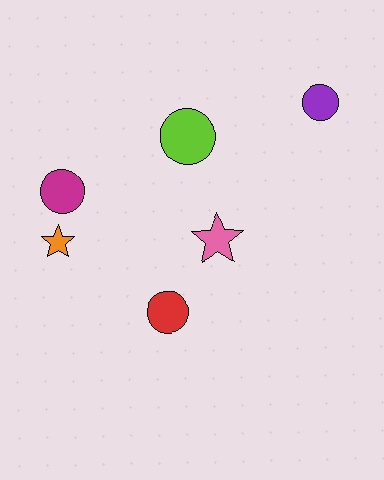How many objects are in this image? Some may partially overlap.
There are 6 objects.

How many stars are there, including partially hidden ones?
There are 2 stars.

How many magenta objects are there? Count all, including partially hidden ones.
There is 1 magenta object.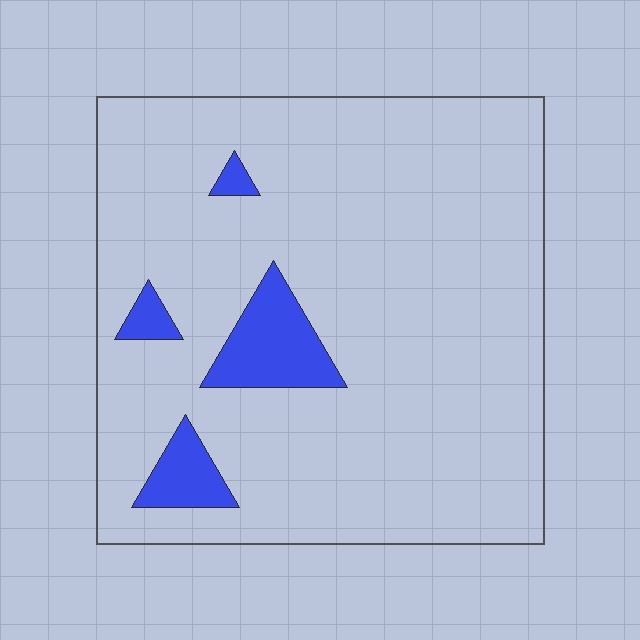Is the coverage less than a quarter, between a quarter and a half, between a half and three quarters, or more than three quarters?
Less than a quarter.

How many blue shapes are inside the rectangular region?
4.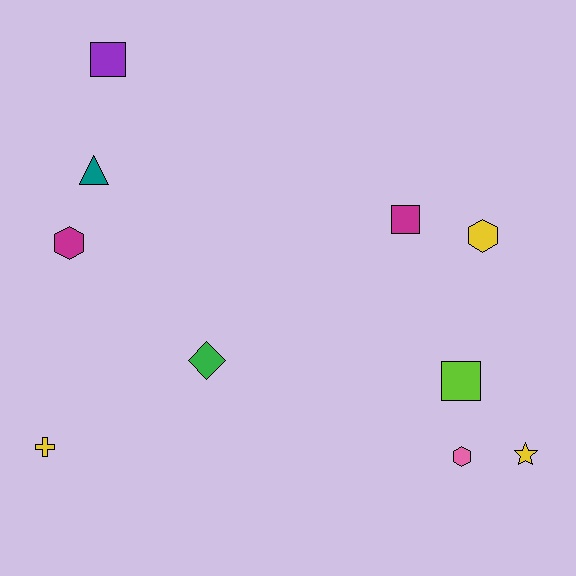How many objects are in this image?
There are 10 objects.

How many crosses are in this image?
There is 1 cross.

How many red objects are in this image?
There are no red objects.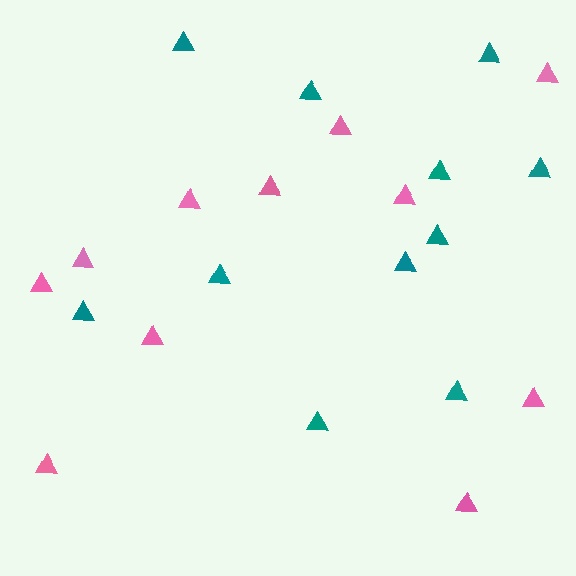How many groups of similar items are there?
There are 2 groups: one group of pink triangles (11) and one group of teal triangles (11).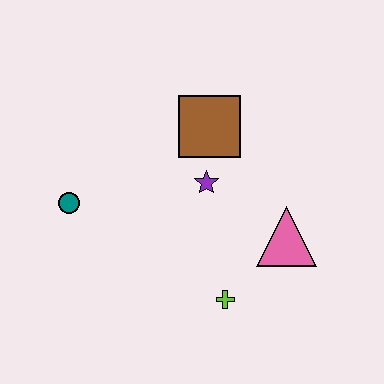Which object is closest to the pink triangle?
The lime cross is closest to the pink triangle.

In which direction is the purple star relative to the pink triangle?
The purple star is to the left of the pink triangle.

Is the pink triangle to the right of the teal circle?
Yes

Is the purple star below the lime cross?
No